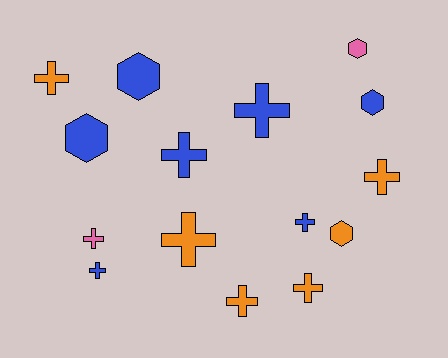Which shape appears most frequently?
Cross, with 10 objects.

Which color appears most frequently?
Blue, with 7 objects.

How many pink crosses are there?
There is 1 pink cross.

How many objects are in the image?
There are 15 objects.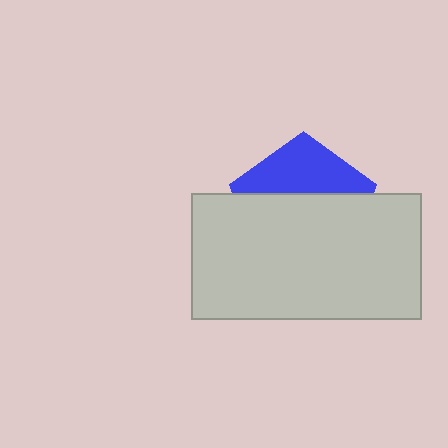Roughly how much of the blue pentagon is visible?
A small part of it is visible (roughly 36%).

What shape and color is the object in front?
The object in front is a light gray rectangle.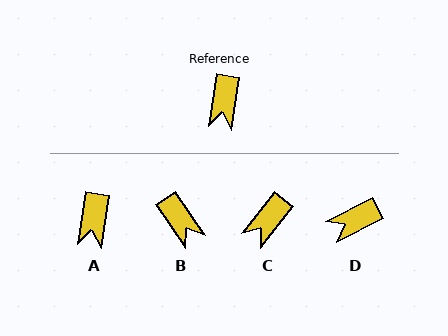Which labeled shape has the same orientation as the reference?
A.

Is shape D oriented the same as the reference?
No, it is off by about 55 degrees.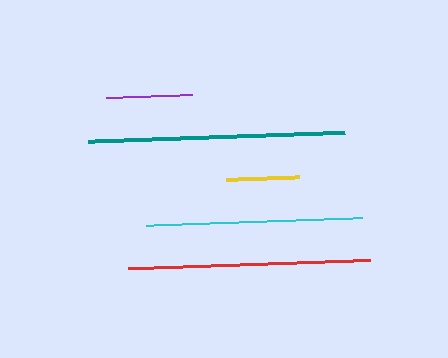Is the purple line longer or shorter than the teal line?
The teal line is longer than the purple line.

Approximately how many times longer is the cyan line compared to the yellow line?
The cyan line is approximately 3.0 times the length of the yellow line.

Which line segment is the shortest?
The yellow line is the shortest at approximately 73 pixels.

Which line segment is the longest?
The teal line is the longest at approximately 257 pixels.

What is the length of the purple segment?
The purple segment is approximately 86 pixels long.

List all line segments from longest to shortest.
From longest to shortest: teal, red, cyan, purple, yellow.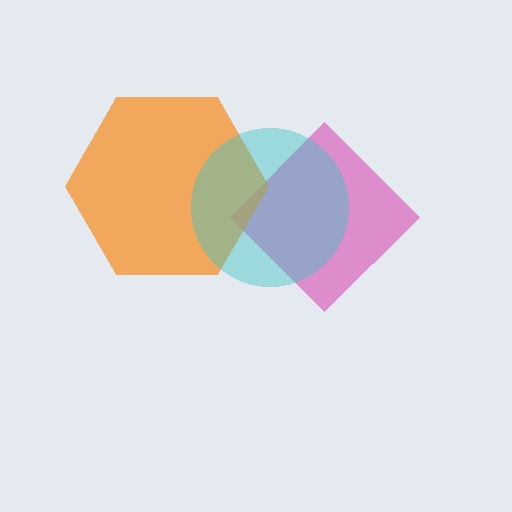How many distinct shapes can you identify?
There are 3 distinct shapes: a magenta diamond, an orange hexagon, a cyan circle.